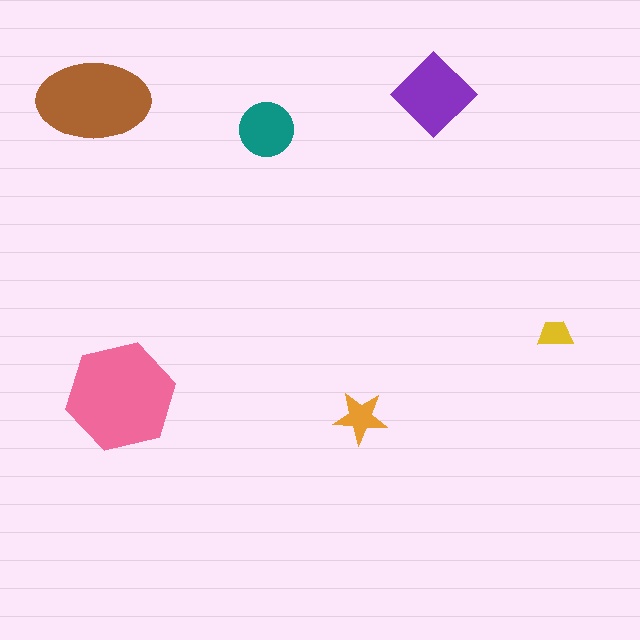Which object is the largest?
The pink hexagon.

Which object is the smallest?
The yellow trapezoid.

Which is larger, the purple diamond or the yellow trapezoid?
The purple diamond.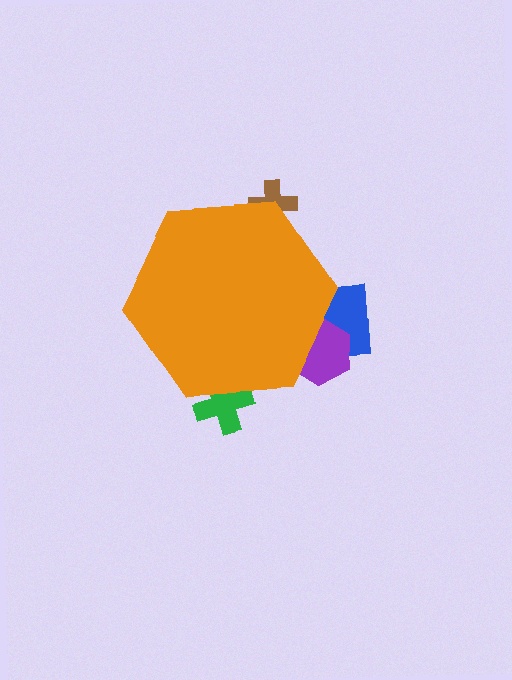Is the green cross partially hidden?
Yes, the green cross is partially hidden behind the orange hexagon.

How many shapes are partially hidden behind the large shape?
4 shapes are partially hidden.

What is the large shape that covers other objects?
An orange hexagon.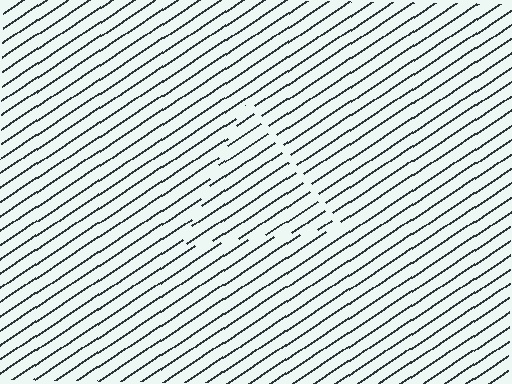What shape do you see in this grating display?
An illusory triangle. The interior of the shape contains the same grating, shifted by half a period — the contour is defined by the phase discontinuity where line-ends from the inner and outer gratings abut.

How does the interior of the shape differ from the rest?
The interior of the shape contains the same grating, shifted by half a period — the contour is defined by the phase discontinuity where line-ends from the inner and outer gratings abut.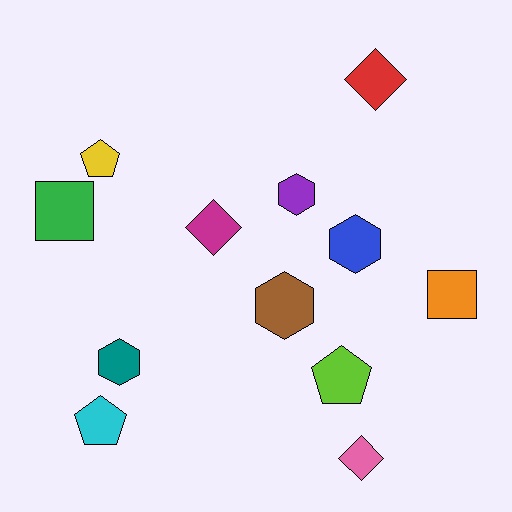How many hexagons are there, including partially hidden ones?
There are 4 hexagons.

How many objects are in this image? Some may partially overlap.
There are 12 objects.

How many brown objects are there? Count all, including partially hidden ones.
There is 1 brown object.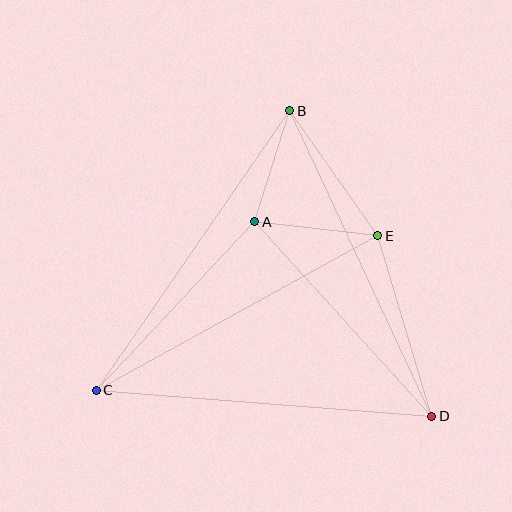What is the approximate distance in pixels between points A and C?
The distance between A and C is approximately 232 pixels.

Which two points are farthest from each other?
Points B and C are farthest from each other.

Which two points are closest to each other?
Points A and B are closest to each other.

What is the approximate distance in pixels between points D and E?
The distance between D and E is approximately 188 pixels.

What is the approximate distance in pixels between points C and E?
The distance between C and E is approximately 321 pixels.